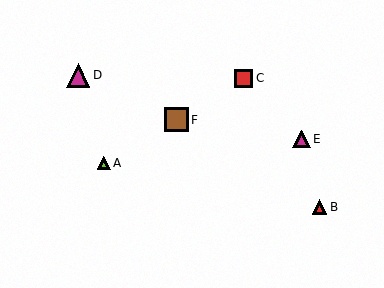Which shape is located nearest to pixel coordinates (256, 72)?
The red square (labeled C) at (243, 78) is nearest to that location.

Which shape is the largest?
The magenta triangle (labeled D) is the largest.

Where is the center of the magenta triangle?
The center of the magenta triangle is at (78, 75).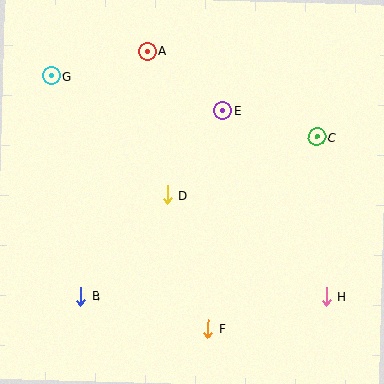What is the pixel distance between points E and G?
The distance between E and G is 175 pixels.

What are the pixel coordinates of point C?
Point C is at (317, 137).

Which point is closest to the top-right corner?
Point C is closest to the top-right corner.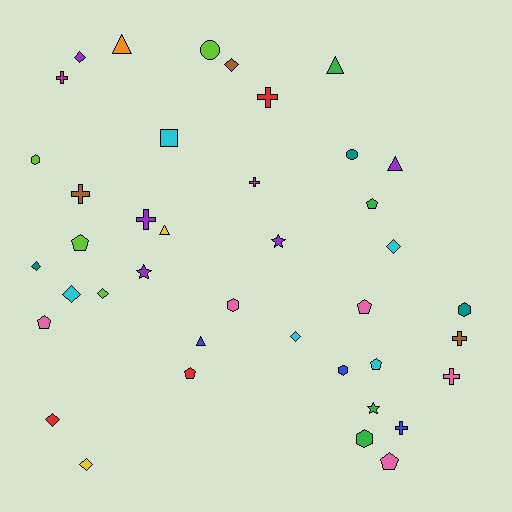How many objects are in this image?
There are 40 objects.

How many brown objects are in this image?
There are 3 brown objects.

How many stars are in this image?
There are 3 stars.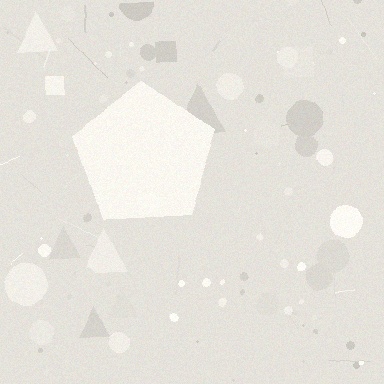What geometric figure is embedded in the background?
A pentagon is embedded in the background.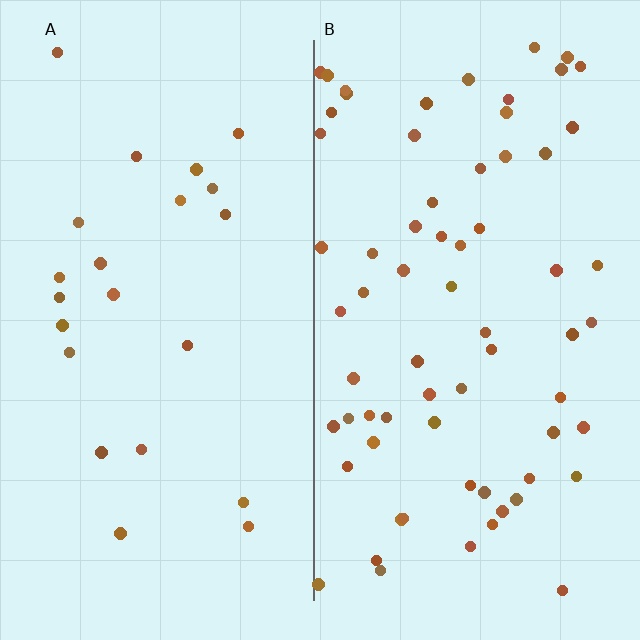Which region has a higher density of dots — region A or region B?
B (the right).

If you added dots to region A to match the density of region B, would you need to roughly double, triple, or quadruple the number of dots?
Approximately triple.